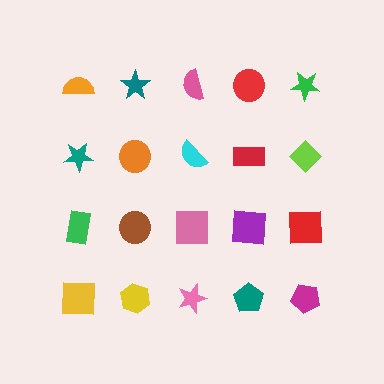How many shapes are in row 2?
5 shapes.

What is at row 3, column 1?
A green rectangle.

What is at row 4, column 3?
A pink star.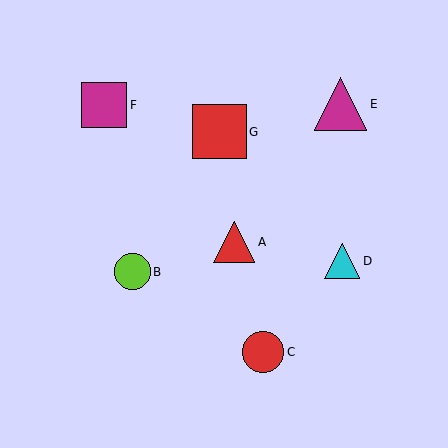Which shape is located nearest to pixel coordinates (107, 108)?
The magenta square (labeled F) at (104, 105) is nearest to that location.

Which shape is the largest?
The red square (labeled G) is the largest.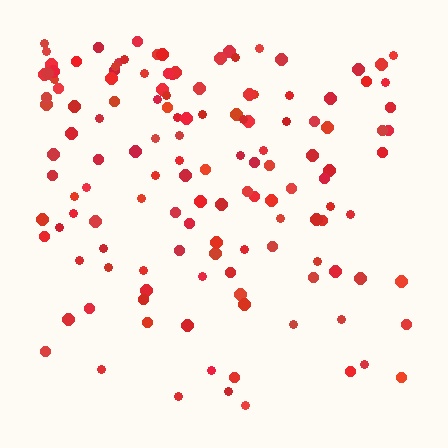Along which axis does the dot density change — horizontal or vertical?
Vertical.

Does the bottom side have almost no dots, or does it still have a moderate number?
Still a moderate number, just noticeably fewer than the top.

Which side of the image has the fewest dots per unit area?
The bottom.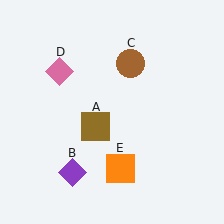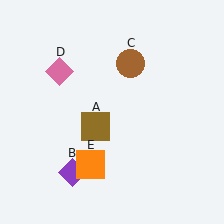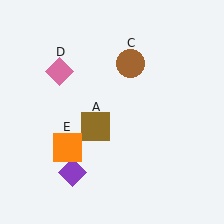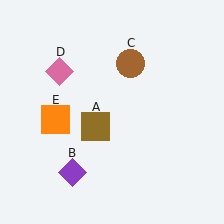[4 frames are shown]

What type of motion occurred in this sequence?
The orange square (object E) rotated clockwise around the center of the scene.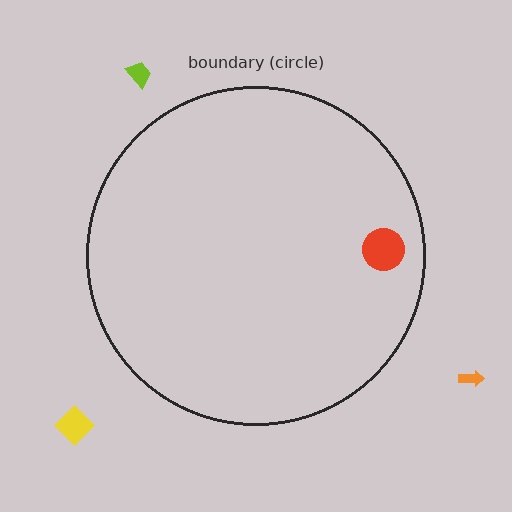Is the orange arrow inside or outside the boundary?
Outside.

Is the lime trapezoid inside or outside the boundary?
Outside.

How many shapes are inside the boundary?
1 inside, 3 outside.